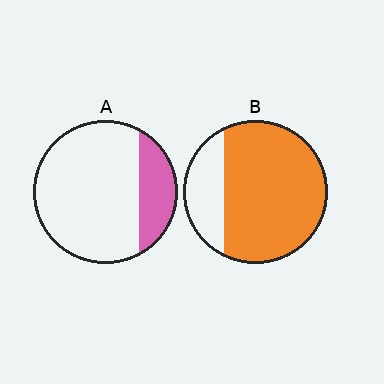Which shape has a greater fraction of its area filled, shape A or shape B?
Shape B.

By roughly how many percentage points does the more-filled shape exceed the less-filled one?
By roughly 55 percentage points (B over A).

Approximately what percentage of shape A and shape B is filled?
A is approximately 20% and B is approximately 75%.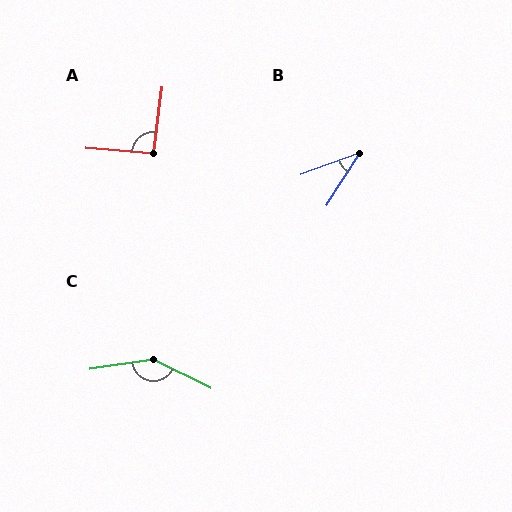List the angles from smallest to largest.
B (37°), A (92°), C (145°).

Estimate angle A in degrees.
Approximately 92 degrees.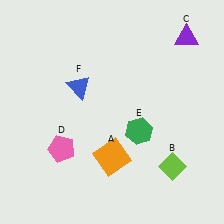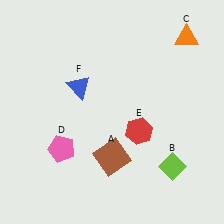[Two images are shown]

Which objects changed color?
A changed from orange to brown. C changed from purple to orange. E changed from green to red.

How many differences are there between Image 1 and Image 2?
There are 3 differences between the two images.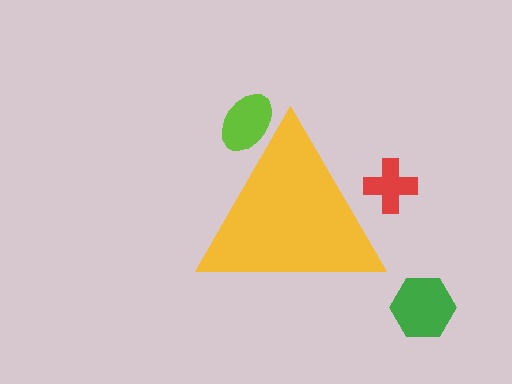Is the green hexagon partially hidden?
No, the green hexagon is fully visible.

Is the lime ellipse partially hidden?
Yes, the lime ellipse is partially hidden behind the yellow triangle.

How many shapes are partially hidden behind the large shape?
2 shapes are partially hidden.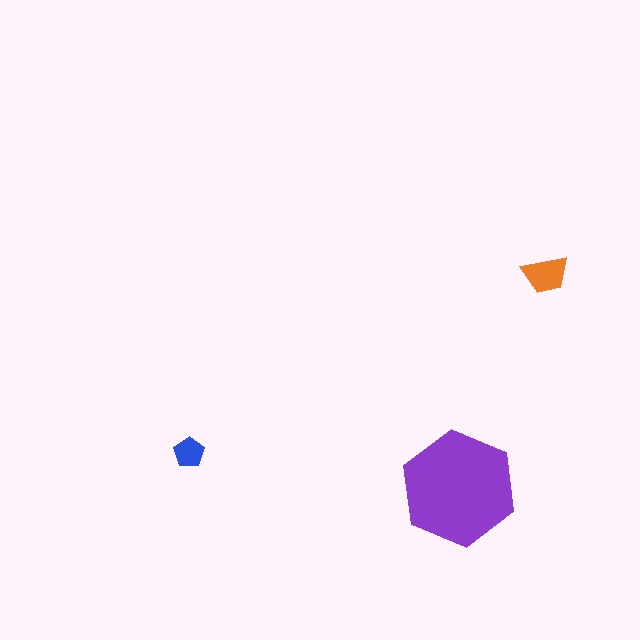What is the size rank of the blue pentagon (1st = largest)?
3rd.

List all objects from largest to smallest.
The purple hexagon, the orange trapezoid, the blue pentagon.